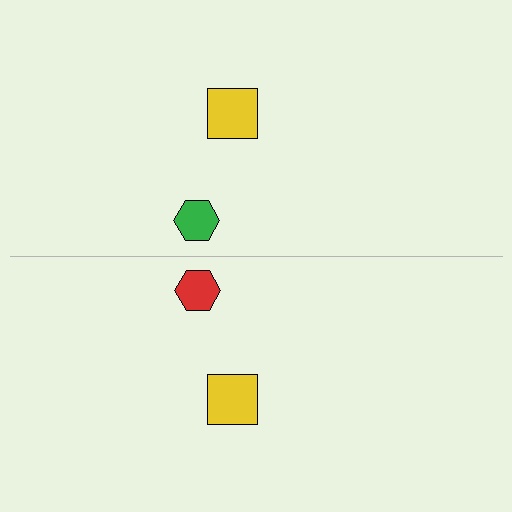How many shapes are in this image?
There are 4 shapes in this image.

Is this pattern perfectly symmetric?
No, the pattern is not perfectly symmetric. The red hexagon on the bottom side breaks the symmetry — its mirror counterpart is green.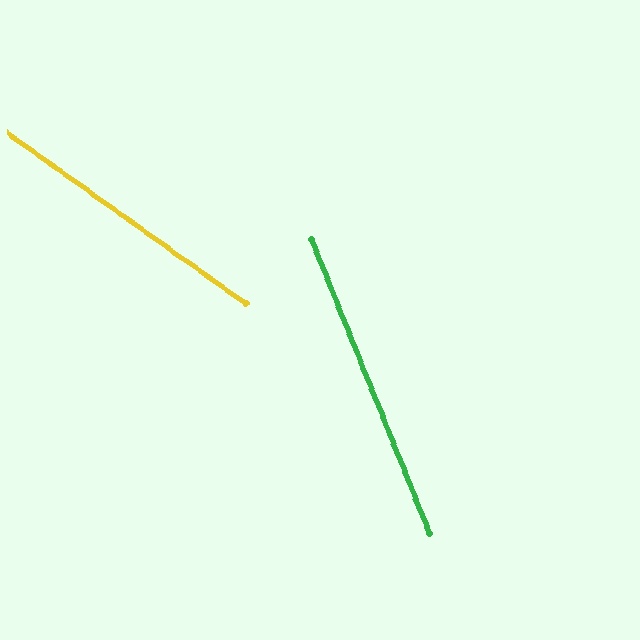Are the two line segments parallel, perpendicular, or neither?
Neither parallel nor perpendicular — they differ by about 33°.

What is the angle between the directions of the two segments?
Approximately 33 degrees.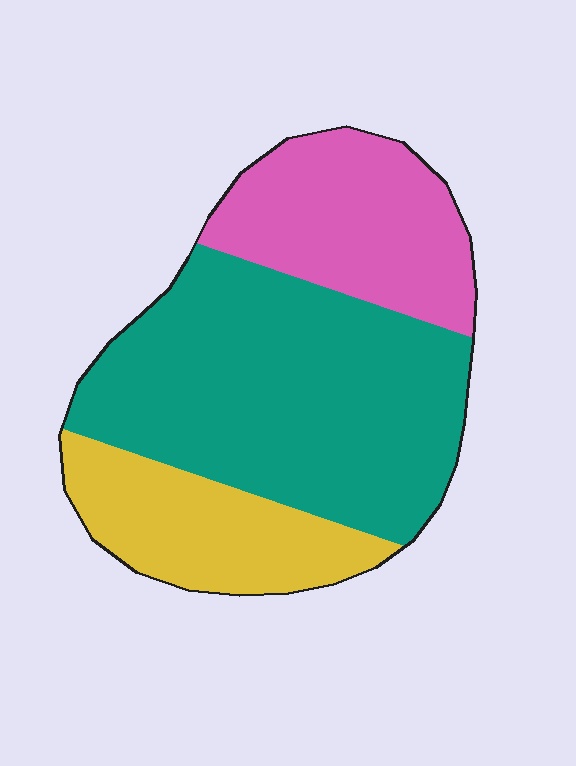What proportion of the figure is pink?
Pink covers roughly 25% of the figure.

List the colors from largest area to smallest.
From largest to smallest: teal, pink, yellow.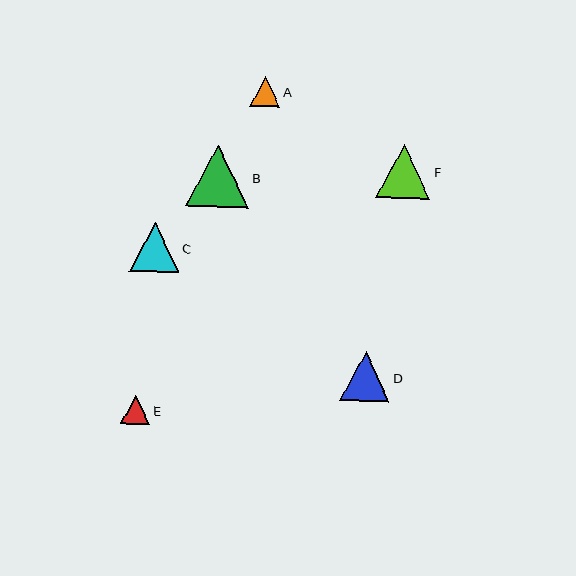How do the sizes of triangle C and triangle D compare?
Triangle C and triangle D are approximately the same size.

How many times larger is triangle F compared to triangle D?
Triangle F is approximately 1.1 times the size of triangle D.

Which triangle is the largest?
Triangle B is the largest with a size of approximately 63 pixels.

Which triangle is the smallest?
Triangle E is the smallest with a size of approximately 29 pixels.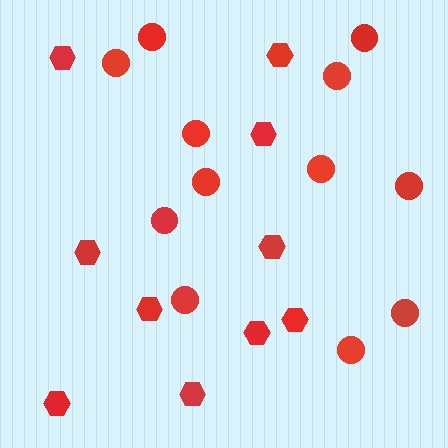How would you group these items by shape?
There are 2 groups: one group of hexagons (10) and one group of circles (12).